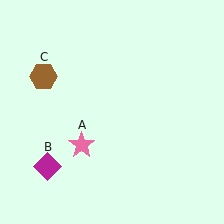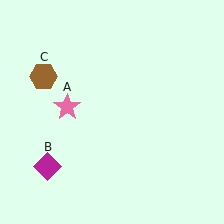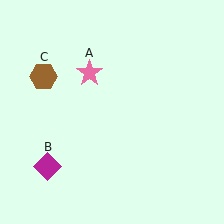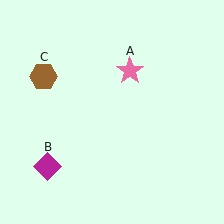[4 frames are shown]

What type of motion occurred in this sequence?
The pink star (object A) rotated clockwise around the center of the scene.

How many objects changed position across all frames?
1 object changed position: pink star (object A).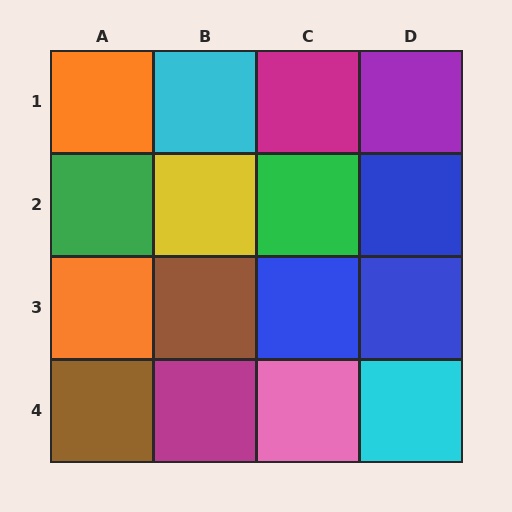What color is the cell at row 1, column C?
Magenta.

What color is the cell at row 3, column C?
Blue.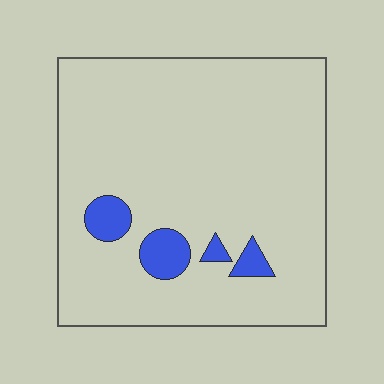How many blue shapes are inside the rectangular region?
4.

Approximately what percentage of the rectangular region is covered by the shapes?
Approximately 5%.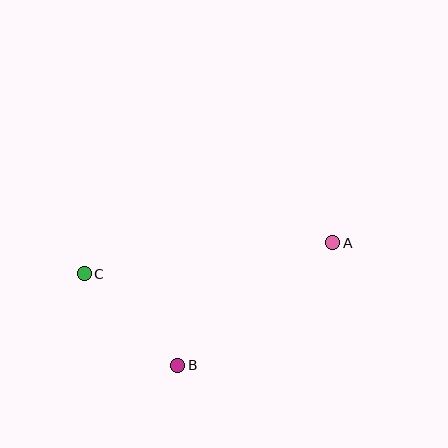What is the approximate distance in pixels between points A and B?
The distance between A and B is approximately 198 pixels.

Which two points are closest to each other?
Points B and C are closest to each other.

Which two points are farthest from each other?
Points A and C are farthest from each other.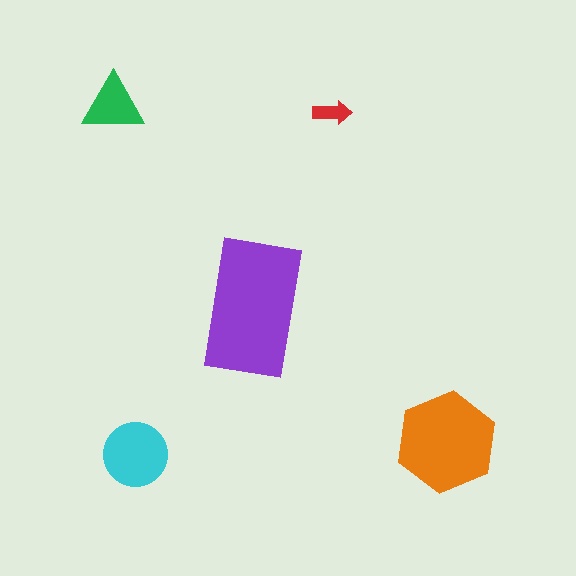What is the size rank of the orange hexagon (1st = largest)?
2nd.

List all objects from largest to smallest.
The purple rectangle, the orange hexagon, the cyan circle, the green triangle, the red arrow.